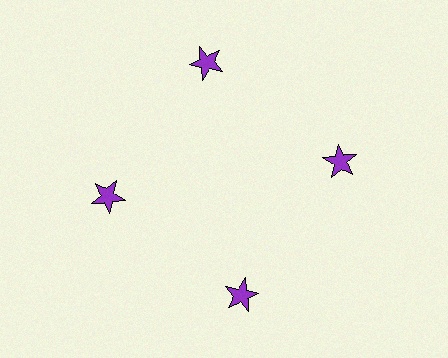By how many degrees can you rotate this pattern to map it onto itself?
The pattern maps onto itself every 90 degrees of rotation.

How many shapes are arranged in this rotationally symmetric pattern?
There are 4 shapes, arranged in 4 groups of 1.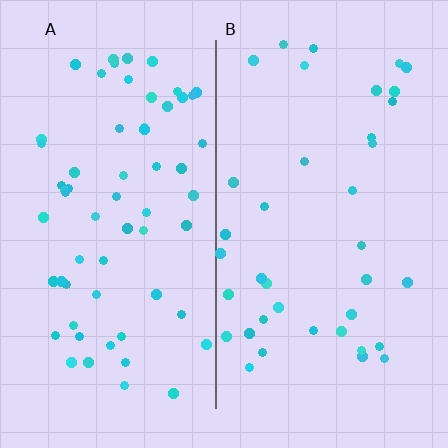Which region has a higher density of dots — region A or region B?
A (the left).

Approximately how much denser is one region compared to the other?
Approximately 1.7× — region A over region B.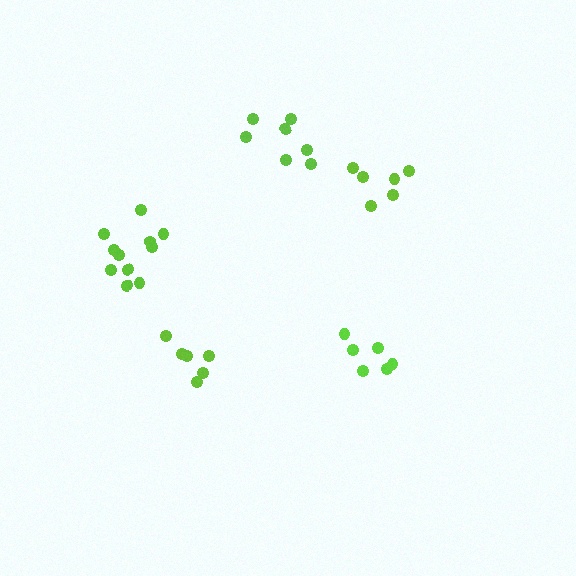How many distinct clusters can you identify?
There are 5 distinct clusters.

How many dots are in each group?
Group 1: 6 dots, Group 2: 7 dots, Group 3: 6 dots, Group 4: 6 dots, Group 5: 11 dots (36 total).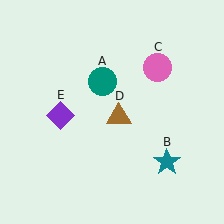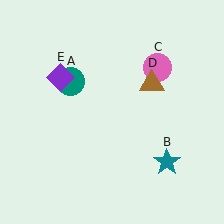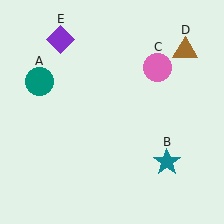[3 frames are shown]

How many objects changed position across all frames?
3 objects changed position: teal circle (object A), brown triangle (object D), purple diamond (object E).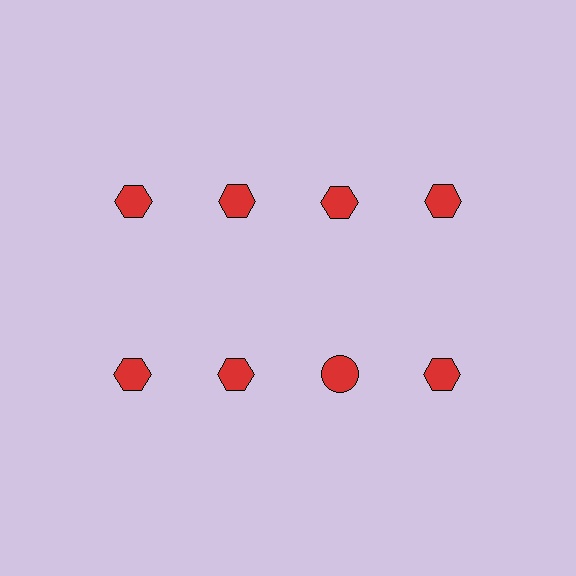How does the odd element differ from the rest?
It has a different shape: circle instead of hexagon.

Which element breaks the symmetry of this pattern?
The red circle in the second row, center column breaks the symmetry. All other shapes are red hexagons.